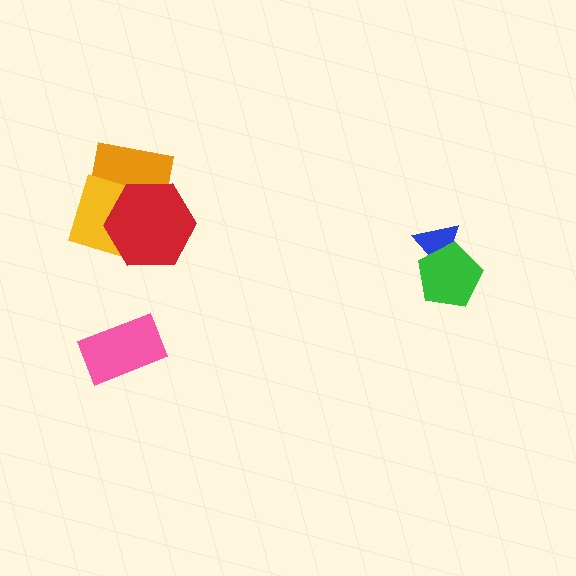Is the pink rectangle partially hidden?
No, no other shape covers it.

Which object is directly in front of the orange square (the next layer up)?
The yellow diamond is directly in front of the orange square.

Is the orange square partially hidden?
Yes, it is partially covered by another shape.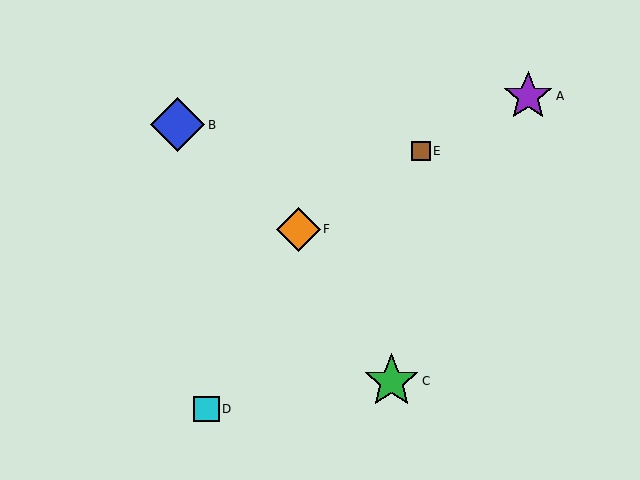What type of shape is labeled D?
Shape D is a cyan square.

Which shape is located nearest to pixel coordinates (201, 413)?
The cyan square (labeled D) at (207, 409) is nearest to that location.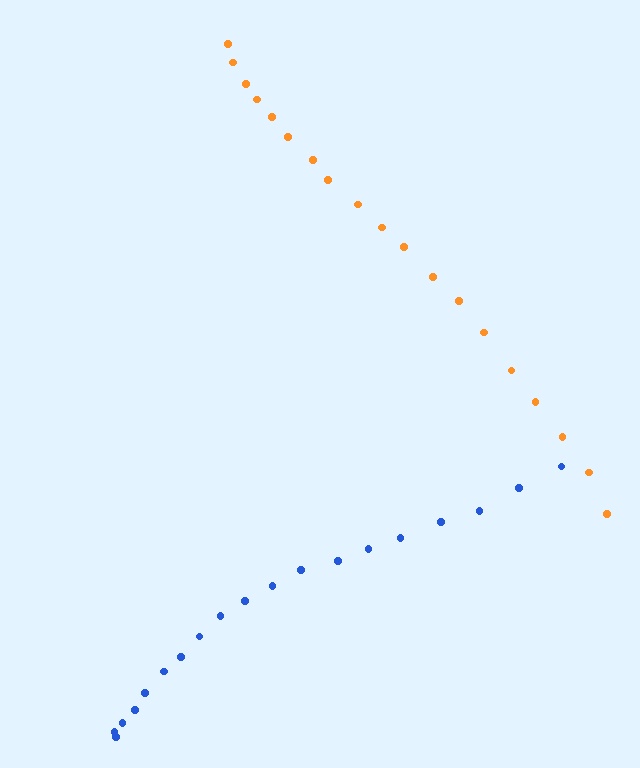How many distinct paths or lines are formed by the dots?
There are 2 distinct paths.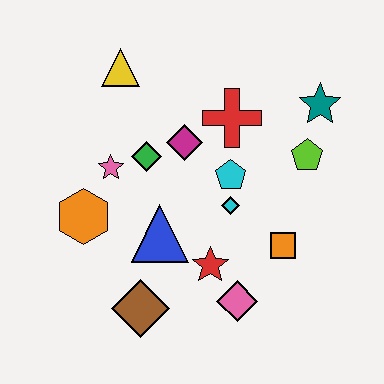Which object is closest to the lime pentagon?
The teal star is closest to the lime pentagon.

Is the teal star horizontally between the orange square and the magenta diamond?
No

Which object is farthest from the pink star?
The teal star is farthest from the pink star.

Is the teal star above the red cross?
Yes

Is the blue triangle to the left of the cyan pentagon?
Yes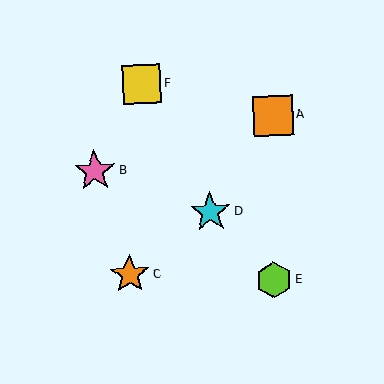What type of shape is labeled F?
Shape F is a yellow square.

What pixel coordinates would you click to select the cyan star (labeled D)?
Click at (210, 212) to select the cyan star D.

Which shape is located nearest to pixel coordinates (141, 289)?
The orange star (labeled C) at (130, 274) is nearest to that location.